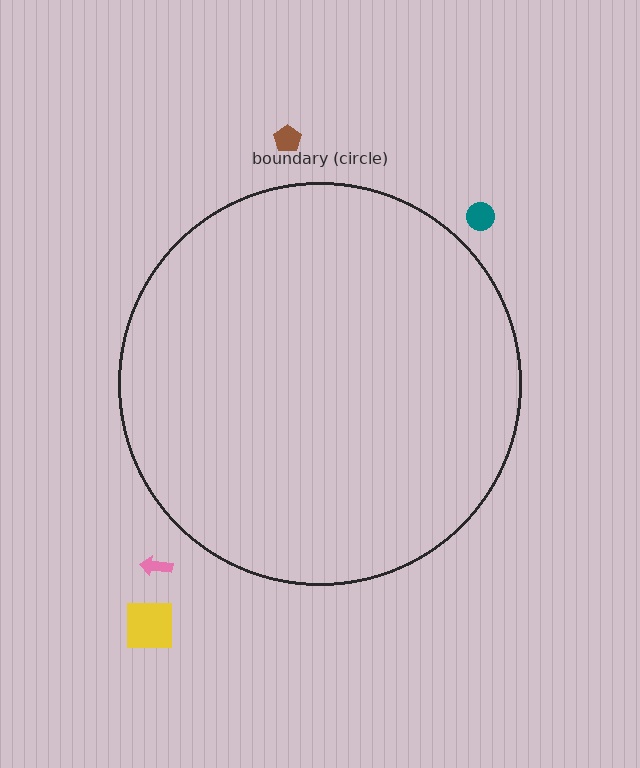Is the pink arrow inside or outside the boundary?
Outside.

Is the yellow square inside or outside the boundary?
Outside.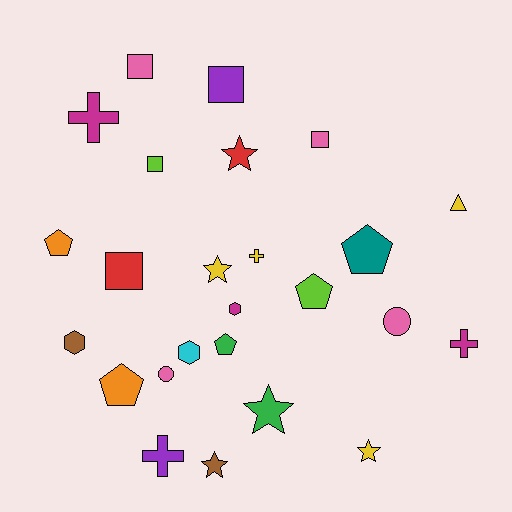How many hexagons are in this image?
There are 3 hexagons.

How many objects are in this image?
There are 25 objects.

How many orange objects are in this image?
There are 2 orange objects.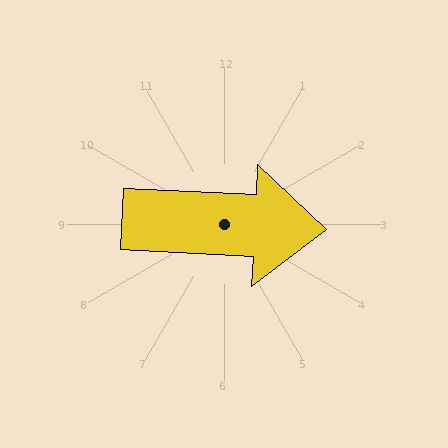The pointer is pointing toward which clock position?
Roughly 3 o'clock.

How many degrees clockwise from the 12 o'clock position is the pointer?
Approximately 93 degrees.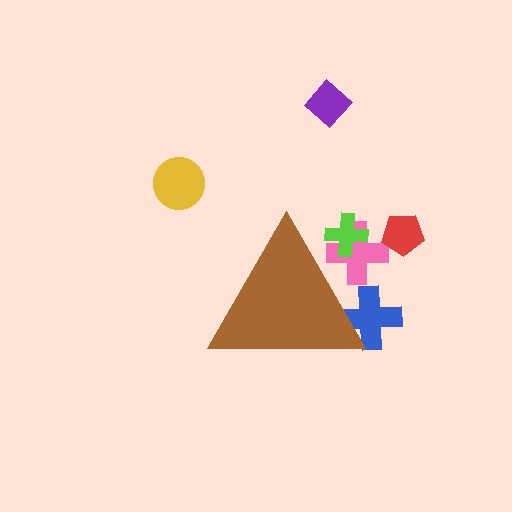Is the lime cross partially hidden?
Yes, the lime cross is partially hidden behind the brown triangle.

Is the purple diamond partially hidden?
No, the purple diamond is fully visible.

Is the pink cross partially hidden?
Yes, the pink cross is partially hidden behind the brown triangle.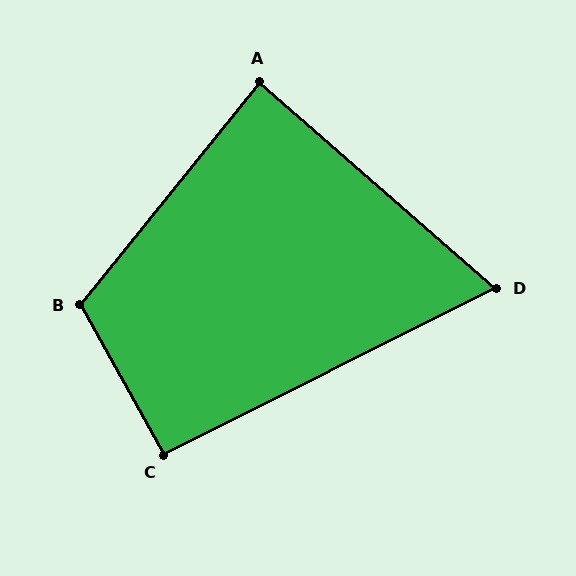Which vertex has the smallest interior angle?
D, at approximately 68 degrees.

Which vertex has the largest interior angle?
B, at approximately 112 degrees.